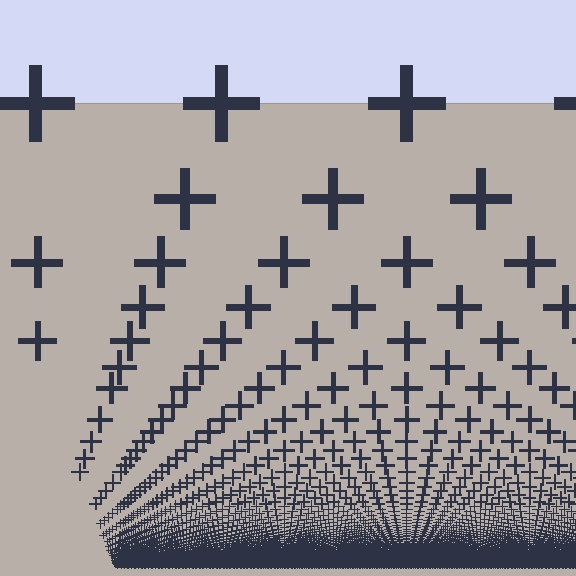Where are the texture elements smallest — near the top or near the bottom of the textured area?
Near the bottom.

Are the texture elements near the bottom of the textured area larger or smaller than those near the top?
Smaller. The gradient is inverted — elements near the bottom are smaller and denser.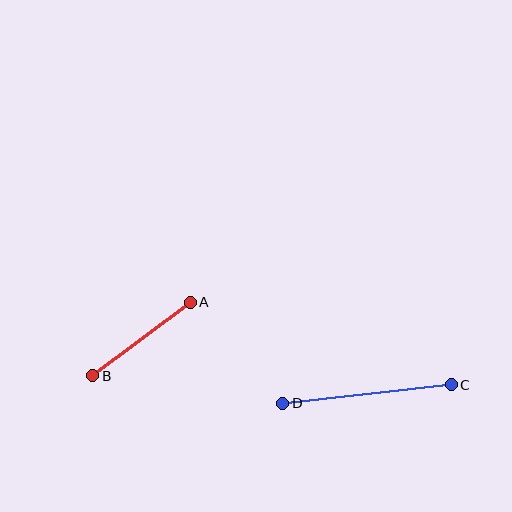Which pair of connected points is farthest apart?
Points C and D are farthest apart.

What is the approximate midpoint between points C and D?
The midpoint is at approximately (367, 394) pixels.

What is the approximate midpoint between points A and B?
The midpoint is at approximately (142, 339) pixels.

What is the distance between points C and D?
The distance is approximately 170 pixels.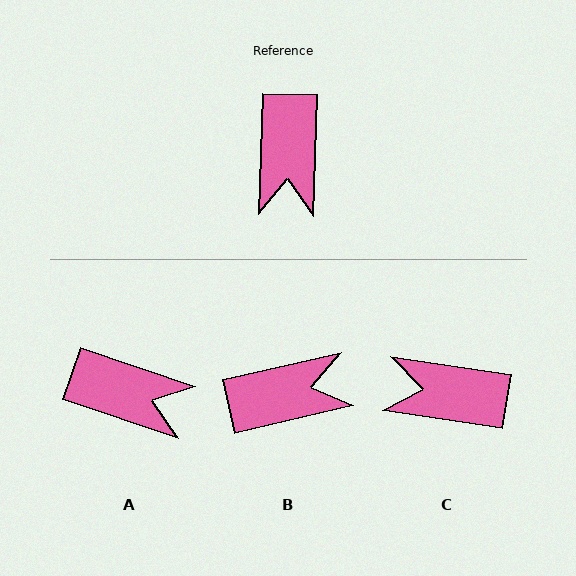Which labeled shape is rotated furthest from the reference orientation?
B, about 105 degrees away.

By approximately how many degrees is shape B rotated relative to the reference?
Approximately 105 degrees counter-clockwise.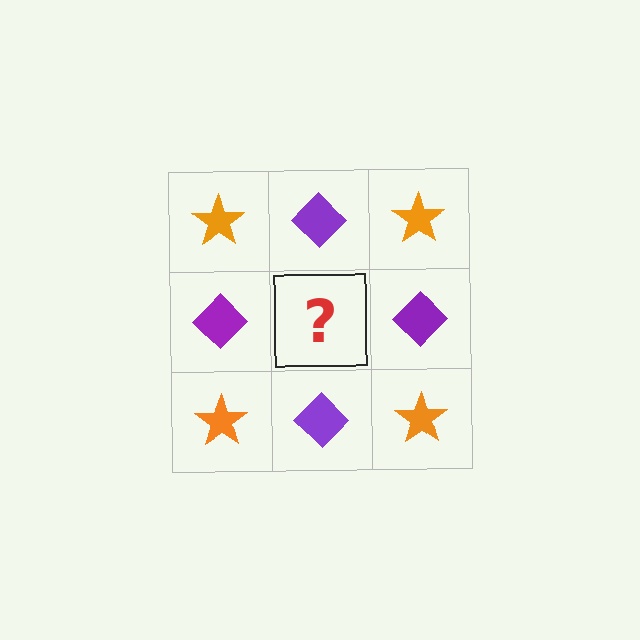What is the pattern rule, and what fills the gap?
The rule is that it alternates orange star and purple diamond in a checkerboard pattern. The gap should be filled with an orange star.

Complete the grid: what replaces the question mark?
The question mark should be replaced with an orange star.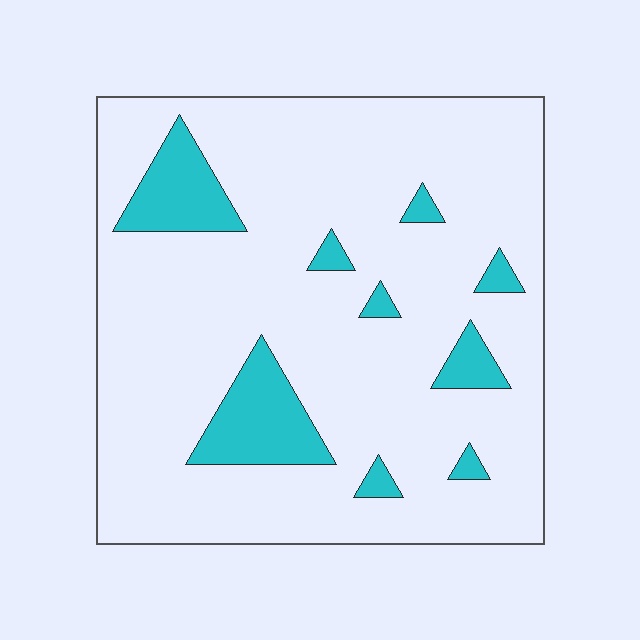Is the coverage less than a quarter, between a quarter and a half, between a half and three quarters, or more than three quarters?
Less than a quarter.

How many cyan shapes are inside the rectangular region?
9.